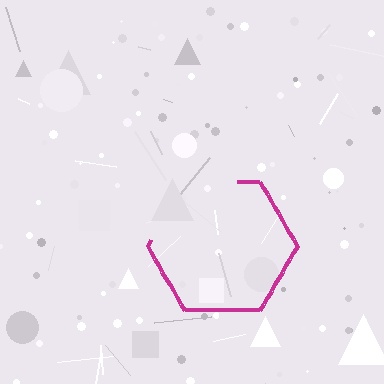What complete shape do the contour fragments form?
The contour fragments form a hexagon.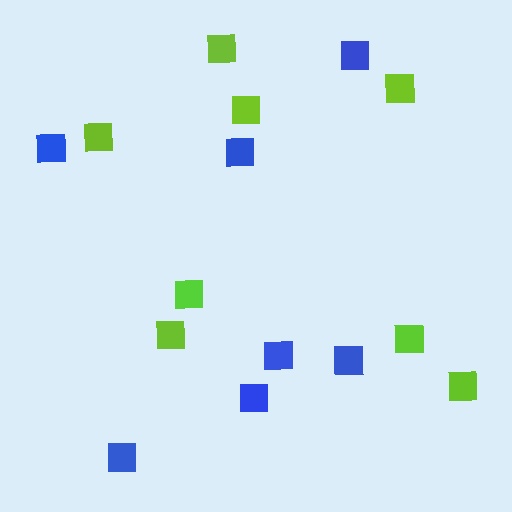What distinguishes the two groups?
There are 2 groups: one group of blue squares (7) and one group of lime squares (8).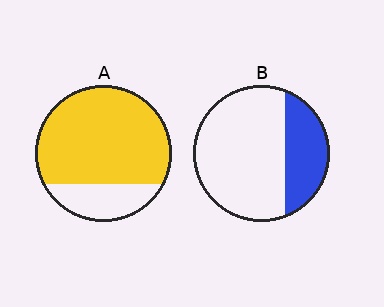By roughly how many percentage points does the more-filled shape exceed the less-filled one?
By roughly 50 percentage points (A over B).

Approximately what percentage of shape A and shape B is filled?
A is approximately 75% and B is approximately 30%.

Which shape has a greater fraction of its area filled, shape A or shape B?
Shape A.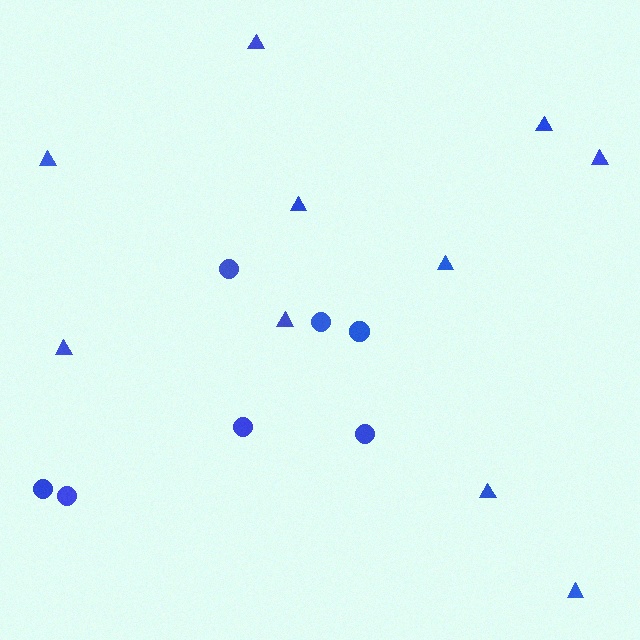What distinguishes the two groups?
There are 2 groups: one group of circles (7) and one group of triangles (10).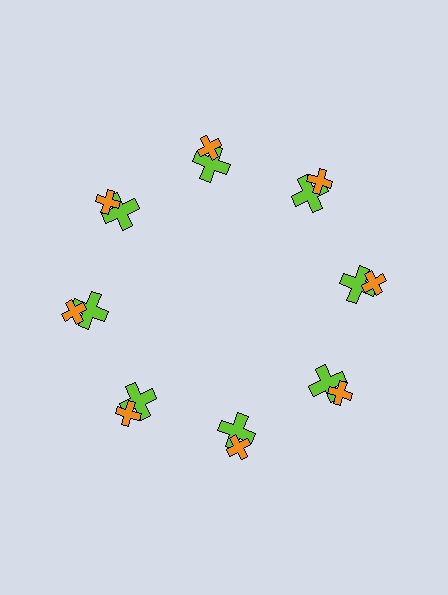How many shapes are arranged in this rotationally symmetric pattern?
There are 16 shapes, arranged in 8 groups of 2.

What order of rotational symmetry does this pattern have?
This pattern has 8-fold rotational symmetry.